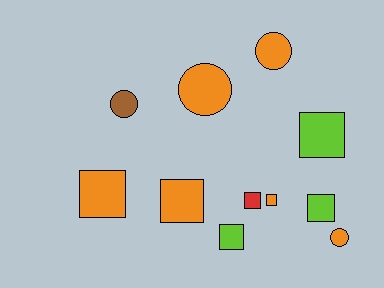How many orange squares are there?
There are 3 orange squares.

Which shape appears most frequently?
Square, with 7 objects.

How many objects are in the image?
There are 11 objects.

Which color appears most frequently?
Orange, with 6 objects.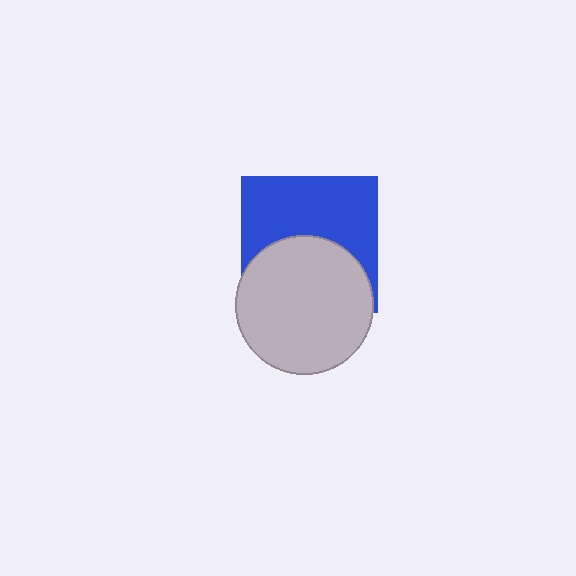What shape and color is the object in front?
The object in front is a light gray circle.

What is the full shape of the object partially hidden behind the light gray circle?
The partially hidden object is a blue square.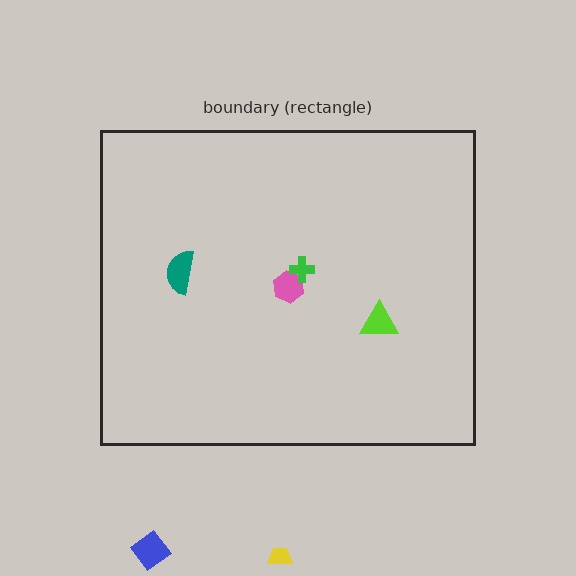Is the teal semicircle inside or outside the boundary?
Inside.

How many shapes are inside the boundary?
4 inside, 2 outside.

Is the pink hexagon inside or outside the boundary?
Inside.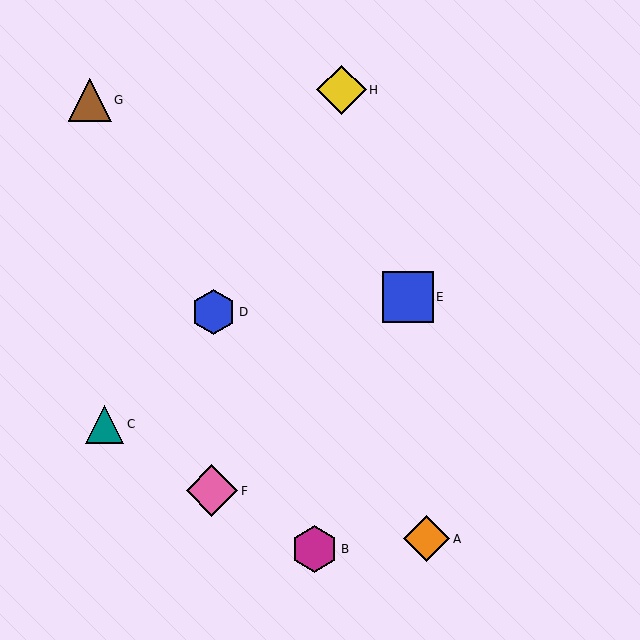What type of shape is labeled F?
Shape F is a pink diamond.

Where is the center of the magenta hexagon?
The center of the magenta hexagon is at (315, 549).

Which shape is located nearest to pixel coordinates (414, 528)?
The orange diamond (labeled A) at (426, 539) is nearest to that location.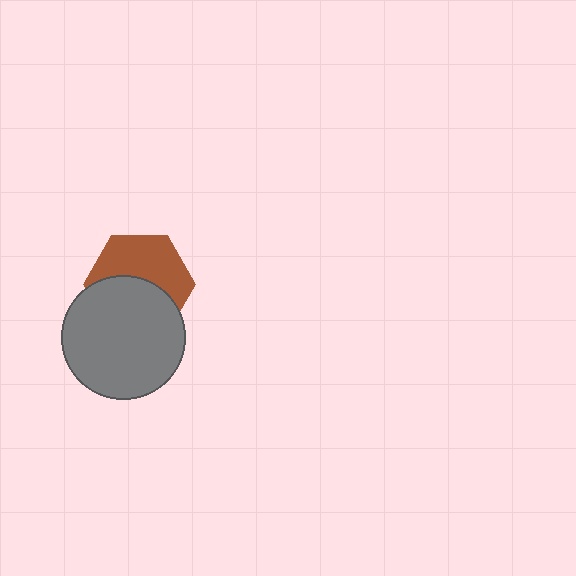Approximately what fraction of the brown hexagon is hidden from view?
Roughly 49% of the brown hexagon is hidden behind the gray circle.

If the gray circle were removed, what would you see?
You would see the complete brown hexagon.